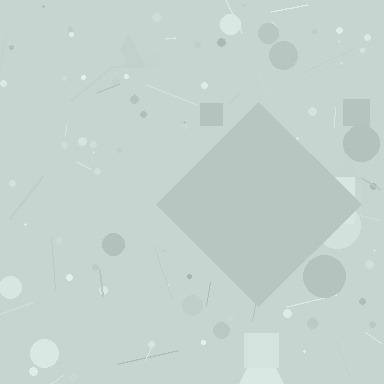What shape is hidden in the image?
A diamond is hidden in the image.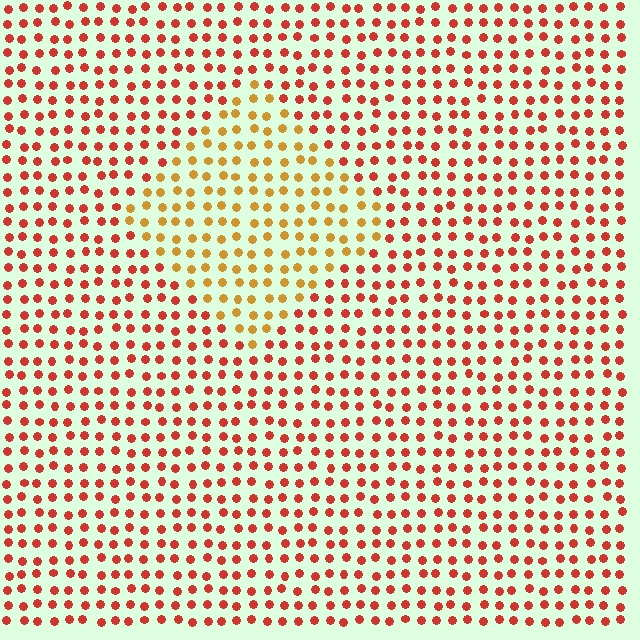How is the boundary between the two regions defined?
The boundary is defined purely by a slight shift in hue (about 37 degrees). Spacing, size, and orientation are identical on both sides.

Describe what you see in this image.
The image is filled with small red elements in a uniform arrangement. A diamond-shaped region is visible where the elements are tinted to a slightly different hue, forming a subtle color boundary.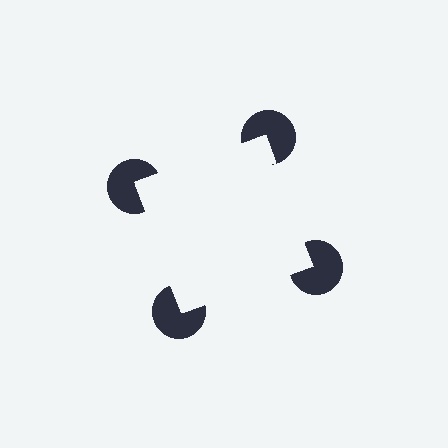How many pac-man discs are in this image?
There are 4 — one at each vertex of the illusory square.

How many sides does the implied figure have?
4 sides.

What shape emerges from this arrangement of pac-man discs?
An illusory square — its edges are inferred from the aligned wedge cuts in the pac-man discs, not physically drawn.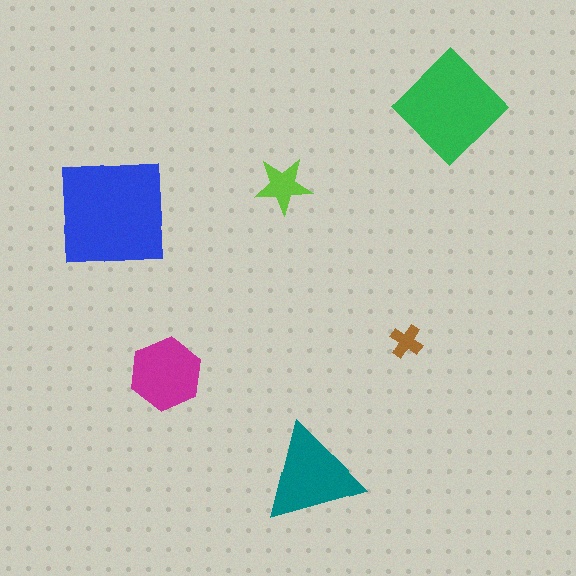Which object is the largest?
The blue square.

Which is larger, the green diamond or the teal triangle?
The green diamond.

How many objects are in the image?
There are 6 objects in the image.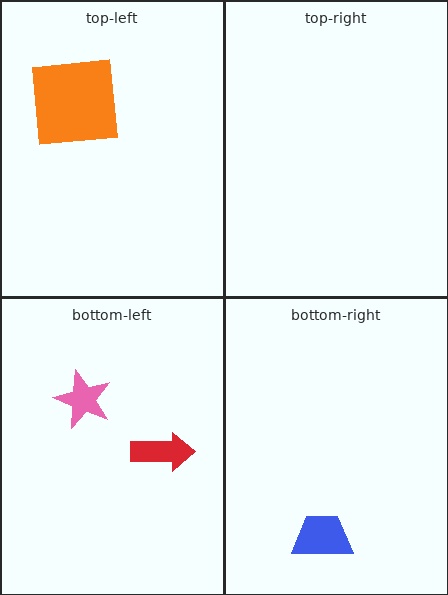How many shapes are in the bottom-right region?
1.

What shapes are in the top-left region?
The orange square.